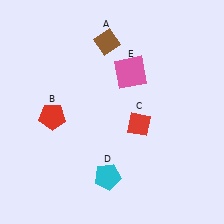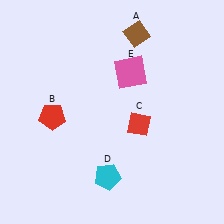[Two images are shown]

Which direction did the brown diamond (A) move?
The brown diamond (A) moved right.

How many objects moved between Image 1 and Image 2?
1 object moved between the two images.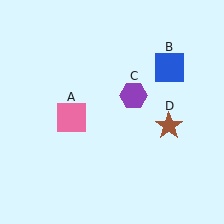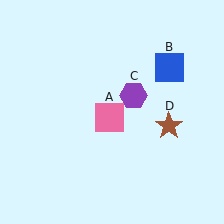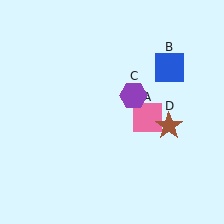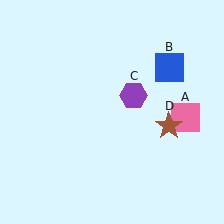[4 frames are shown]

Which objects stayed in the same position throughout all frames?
Blue square (object B) and purple hexagon (object C) and brown star (object D) remained stationary.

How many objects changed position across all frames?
1 object changed position: pink square (object A).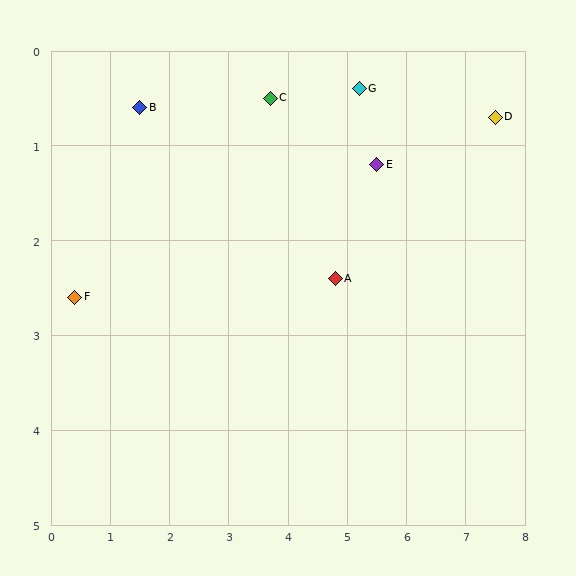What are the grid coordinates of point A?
Point A is at approximately (4.8, 2.4).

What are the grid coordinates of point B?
Point B is at approximately (1.5, 0.6).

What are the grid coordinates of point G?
Point G is at approximately (5.2, 0.4).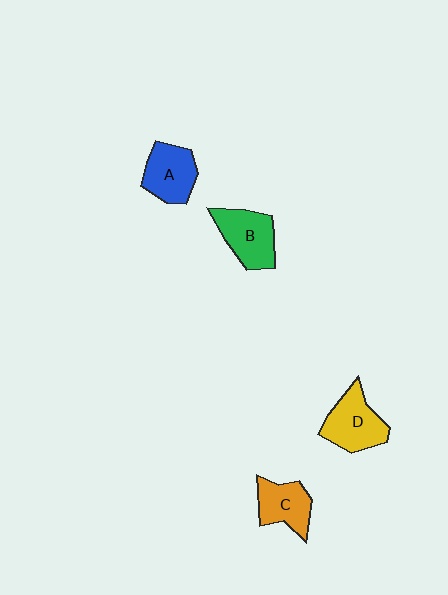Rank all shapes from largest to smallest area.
From largest to smallest: D (yellow), B (green), A (blue), C (orange).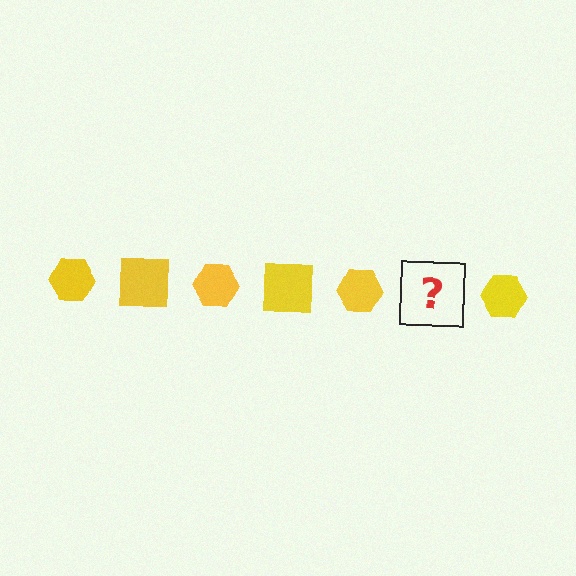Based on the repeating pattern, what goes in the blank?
The blank should be a yellow square.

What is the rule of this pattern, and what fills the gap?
The rule is that the pattern cycles through hexagon, square shapes in yellow. The gap should be filled with a yellow square.